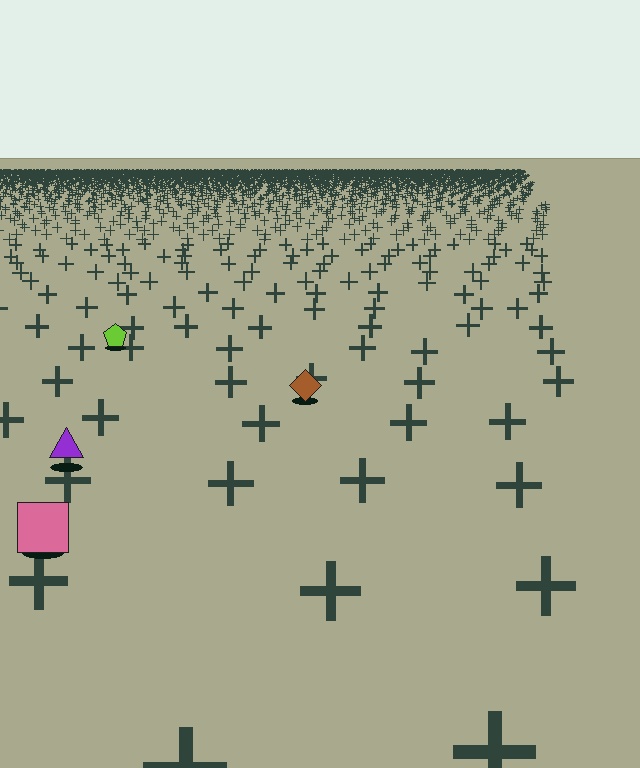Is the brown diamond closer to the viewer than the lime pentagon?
Yes. The brown diamond is closer — you can tell from the texture gradient: the ground texture is coarser near it.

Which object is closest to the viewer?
The pink square is closest. The texture marks near it are larger and more spread out.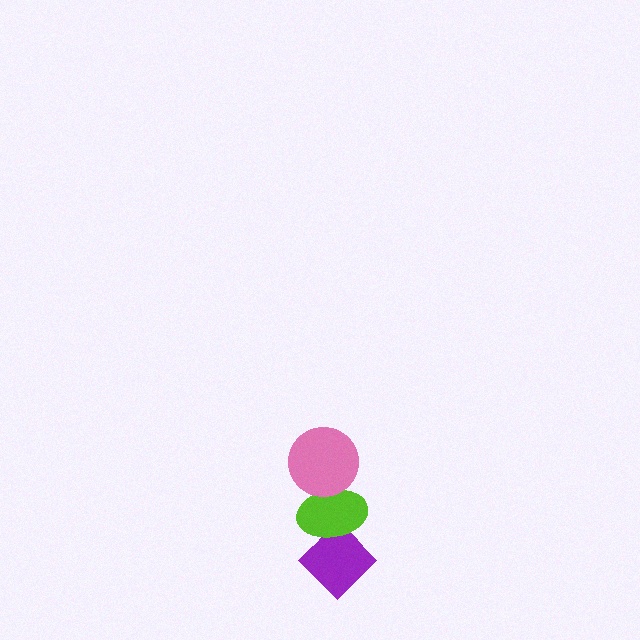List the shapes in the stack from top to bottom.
From top to bottom: the pink circle, the lime ellipse, the purple diamond.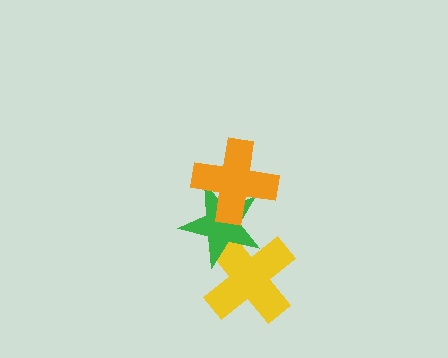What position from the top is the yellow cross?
The yellow cross is 3rd from the top.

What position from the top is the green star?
The green star is 2nd from the top.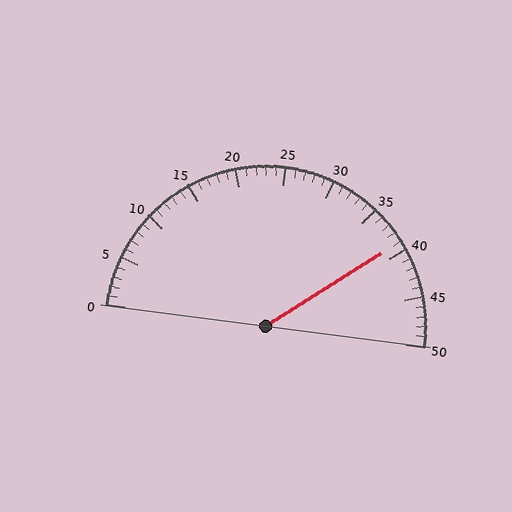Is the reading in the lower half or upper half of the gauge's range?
The reading is in the upper half of the range (0 to 50).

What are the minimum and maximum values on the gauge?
The gauge ranges from 0 to 50.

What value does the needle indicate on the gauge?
The needle indicates approximately 39.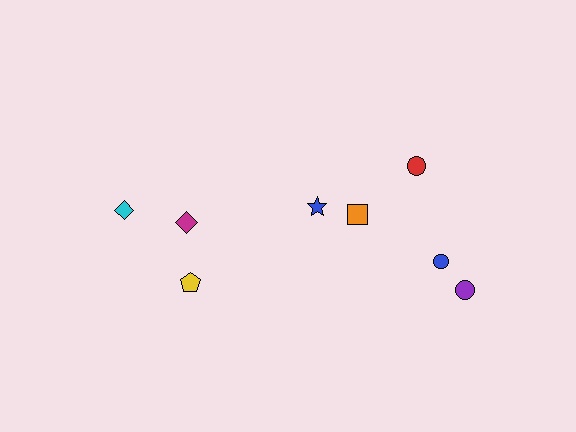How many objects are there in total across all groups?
There are 8 objects.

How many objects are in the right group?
There are 5 objects.